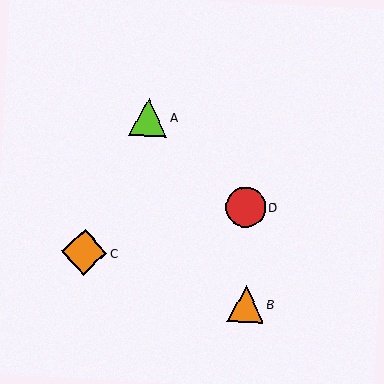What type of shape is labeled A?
Shape A is a lime triangle.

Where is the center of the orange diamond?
The center of the orange diamond is at (84, 252).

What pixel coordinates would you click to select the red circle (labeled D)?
Click at (246, 207) to select the red circle D.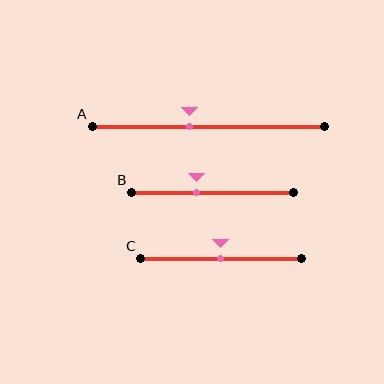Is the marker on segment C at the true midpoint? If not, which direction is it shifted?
Yes, the marker on segment C is at the true midpoint.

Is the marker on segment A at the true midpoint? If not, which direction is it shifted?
No, the marker on segment A is shifted to the left by about 8% of the segment length.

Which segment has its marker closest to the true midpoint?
Segment C has its marker closest to the true midpoint.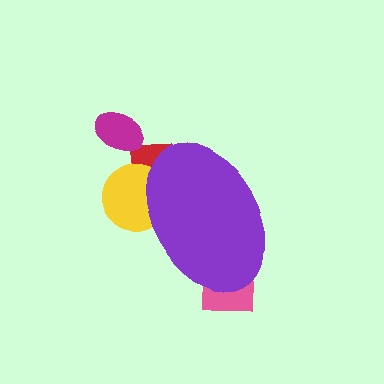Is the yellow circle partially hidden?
Yes, the yellow circle is partially hidden behind the purple ellipse.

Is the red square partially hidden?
Yes, the red square is partially hidden behind the purple ellipse.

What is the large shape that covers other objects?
A purple ellipse.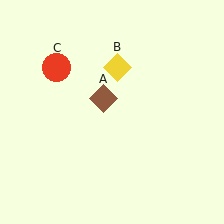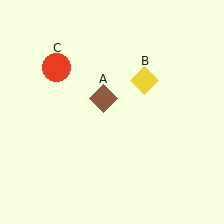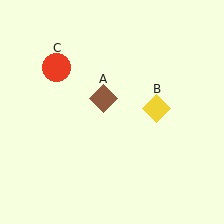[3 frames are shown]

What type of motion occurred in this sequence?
The yellow diamond (object B) rotated clockwise around the center of the scene.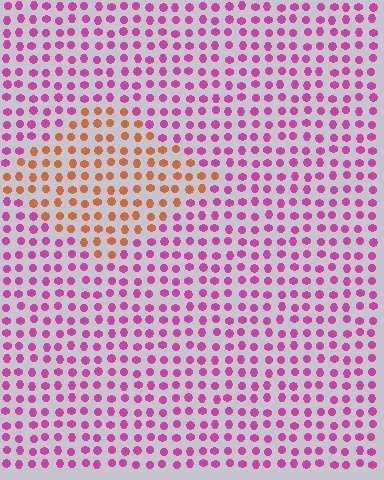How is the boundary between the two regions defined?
The boundary is defined purely by a slight shift in hue (about 61 degrees). Spacing, size, and orientation are identical on both sides.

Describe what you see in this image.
The image is filled with small magenta elements in a uniform arrangement. A diamond-shaped region is visible where the elements are tinted to a slightly different hue, forming a subtle color boundary.